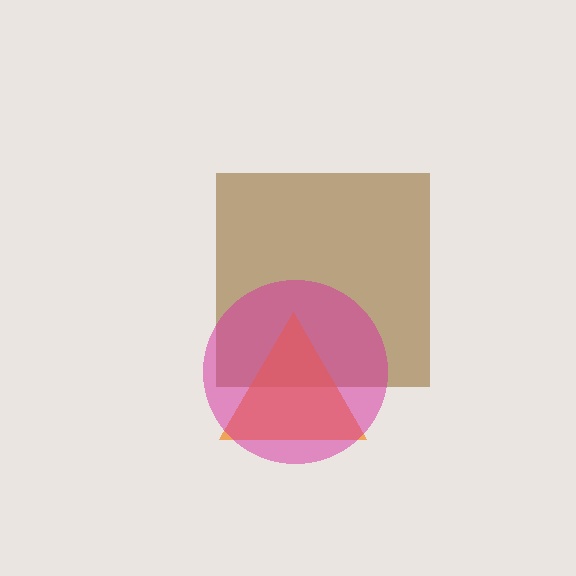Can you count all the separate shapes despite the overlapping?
Yes, there are 3 separate shapes.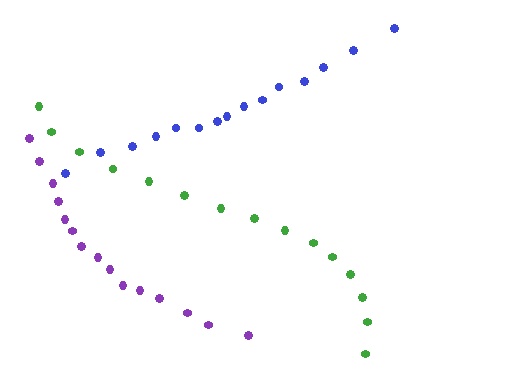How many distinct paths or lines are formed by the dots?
There are 3 distinct paths.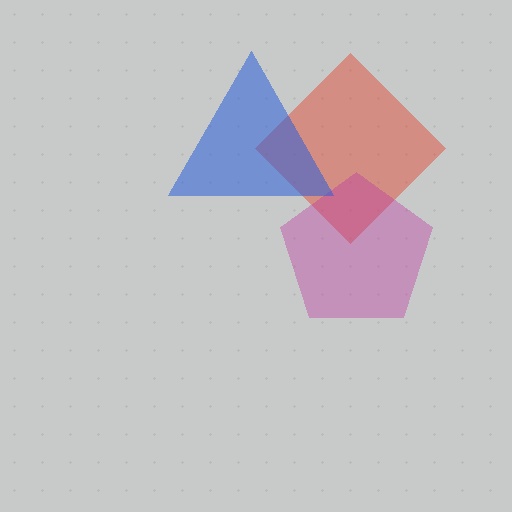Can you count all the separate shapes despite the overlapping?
Yes, there are 3 separate shapes.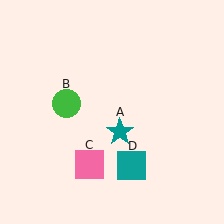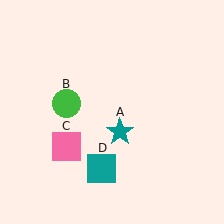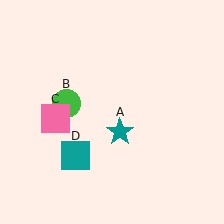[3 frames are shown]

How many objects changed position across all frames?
2 objects changed position: pink square (object C), teal square (object D).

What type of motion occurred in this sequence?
The pink square (object C), teal square (object D) rotated clockwise around the center of the scene.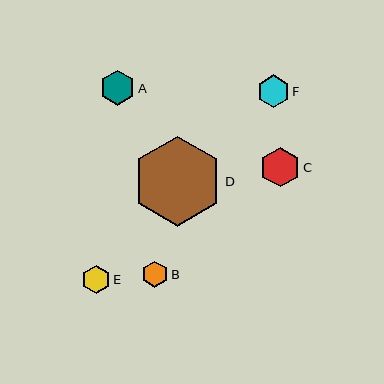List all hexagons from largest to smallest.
From largest to smallest: D, C, A, F, E, B.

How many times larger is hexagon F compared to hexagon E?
Hexagon F is approximately 1.2 times the size of hexagon E.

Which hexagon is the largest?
Hexagon D is the largest with a size of approximately 89 pixels.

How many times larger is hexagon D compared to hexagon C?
Hexagon D is approximately 2.3 times the size of hexagon C.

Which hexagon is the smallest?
Hexagon B is the smallest with a size of approximately 26 pixels.